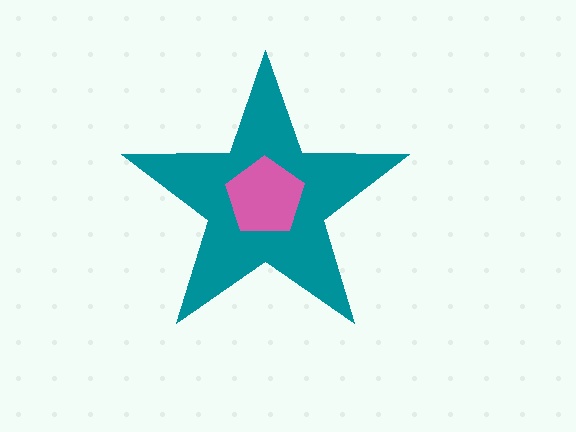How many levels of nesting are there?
2.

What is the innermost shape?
The pink pentagon.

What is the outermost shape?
The teal star.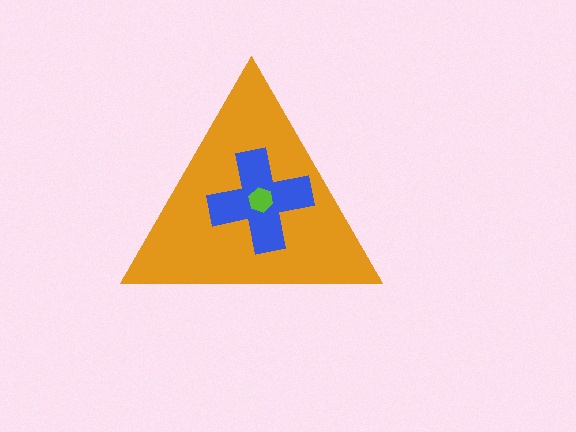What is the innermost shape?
The lime hexagon.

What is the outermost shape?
The orange triangle.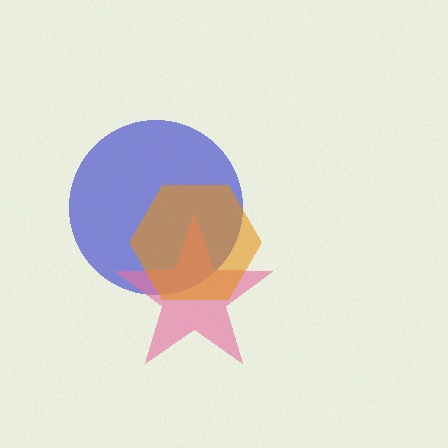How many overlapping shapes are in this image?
There are 3 overlapping shapes in the image.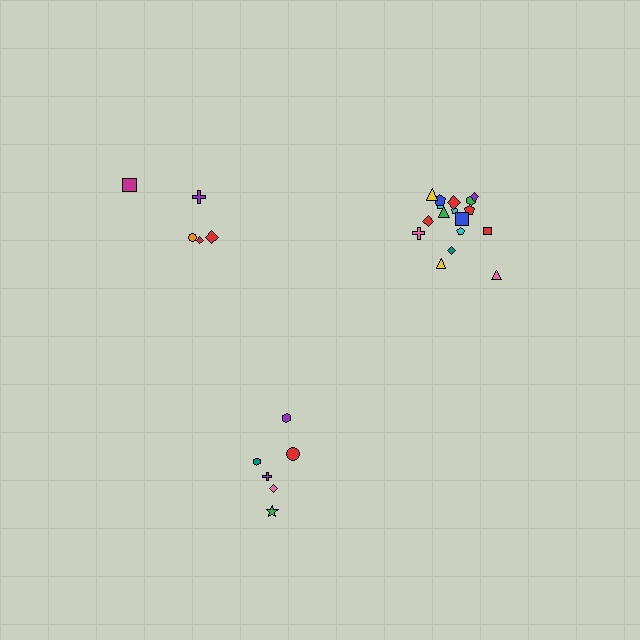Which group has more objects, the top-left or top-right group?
The top-right group.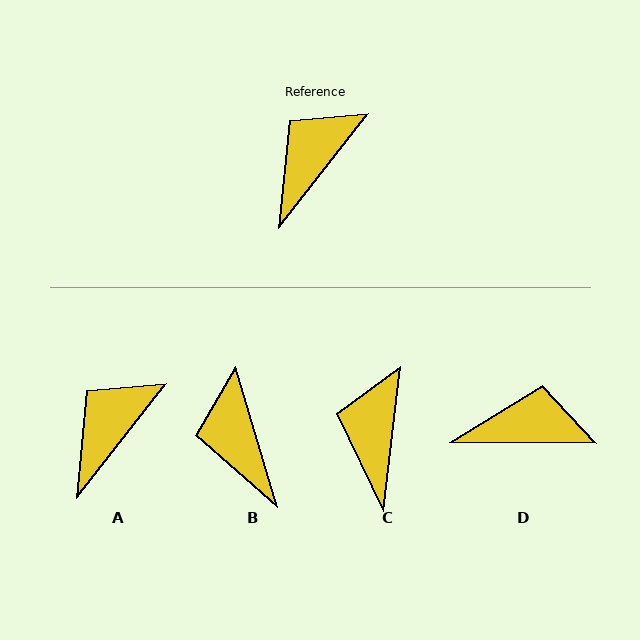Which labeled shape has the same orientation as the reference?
A.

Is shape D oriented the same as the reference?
No, it is off by about 53 degrees.